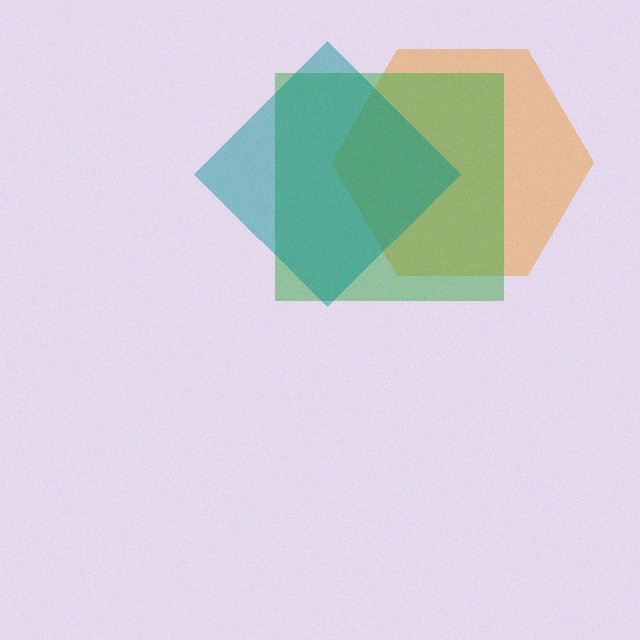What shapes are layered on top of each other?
The layered shapes are: an orange hexagon, a green square, a teal diamond.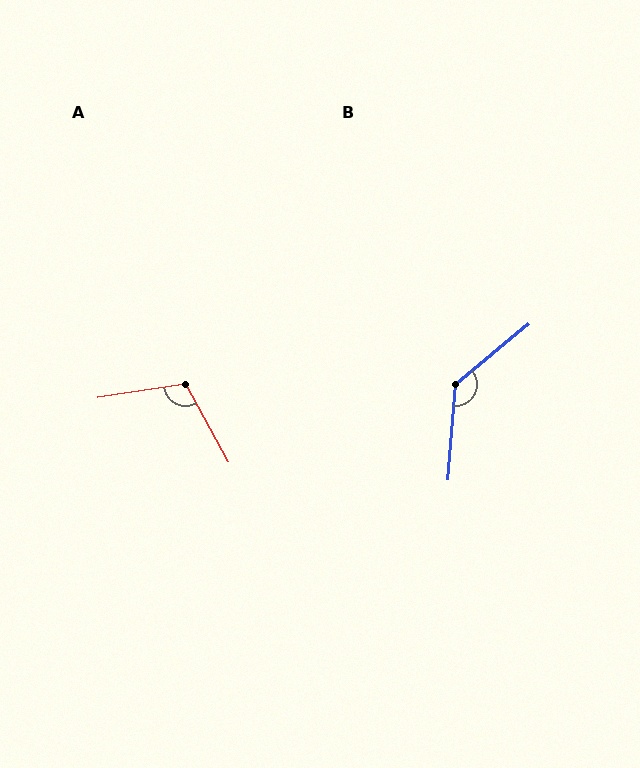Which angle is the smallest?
A, at approximately 110 degrees.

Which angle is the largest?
B, at approximately 134 degrees.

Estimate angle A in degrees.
Approximately 110 degrees.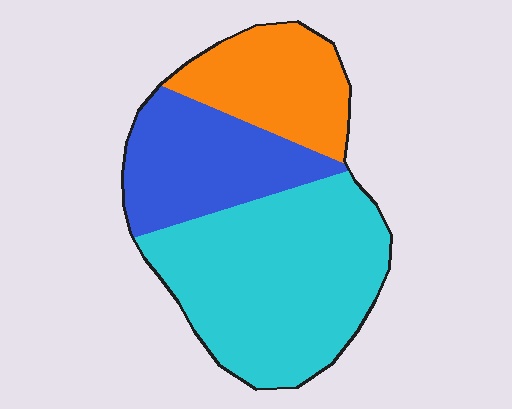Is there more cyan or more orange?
Cyan.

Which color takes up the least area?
Orange, at roughly 20%.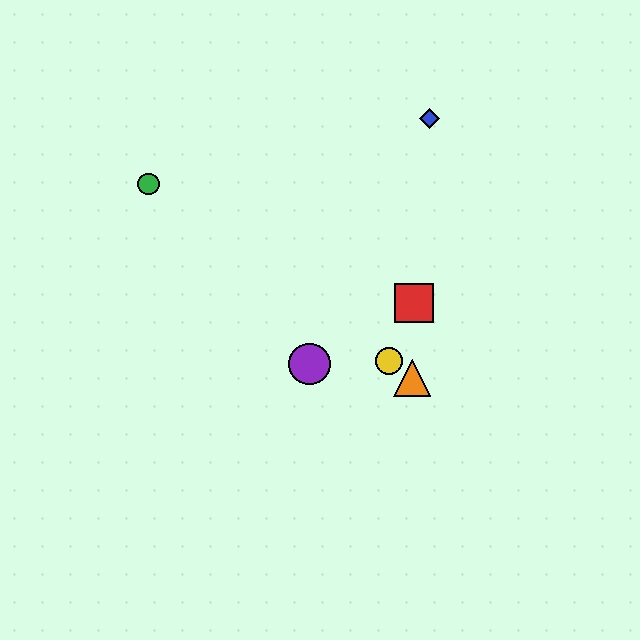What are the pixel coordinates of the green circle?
The green circle is at (149, 184).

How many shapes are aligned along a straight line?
3 shapes (the green circle, the yellow circle, the orange triangle) are aligned along a straight line.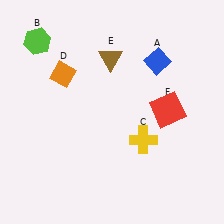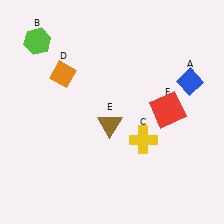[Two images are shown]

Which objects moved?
The objects that moved are: the blue diamond (A), the brown triangle (E).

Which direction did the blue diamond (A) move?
The blue diamond (A) moved right.